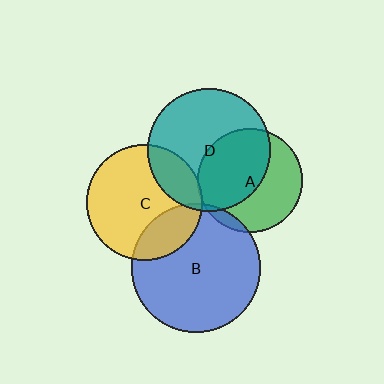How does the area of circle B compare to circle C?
Approximately 1.2 times.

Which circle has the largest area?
Circle B (blue).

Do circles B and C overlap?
Yes.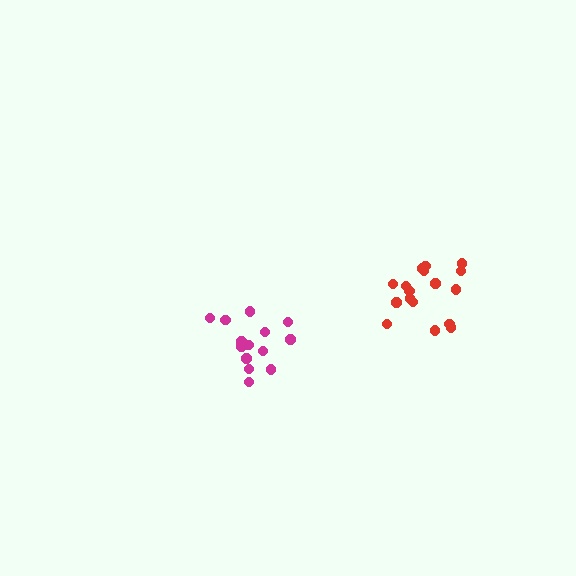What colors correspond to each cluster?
The clusters are colored: magenta, red.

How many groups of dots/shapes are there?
There are 2 groups.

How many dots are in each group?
Group 1: 14 dots, Group 2: 17 dots (31 total).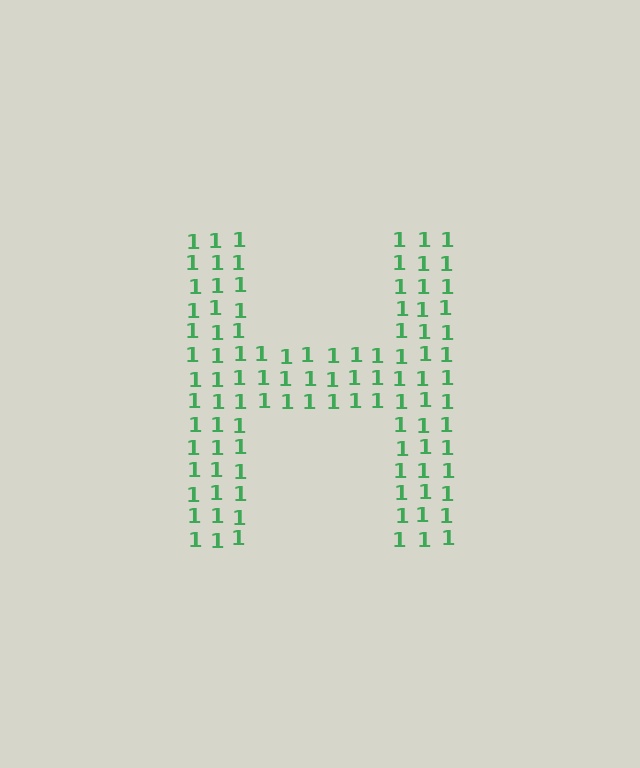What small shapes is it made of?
It is made of small digit 1's.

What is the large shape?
The large shape is the letter H.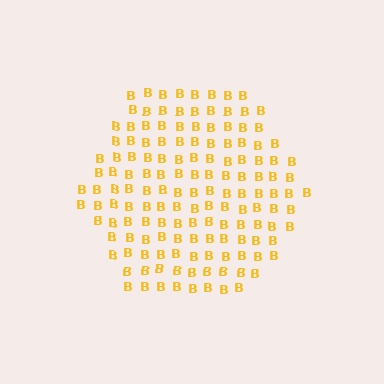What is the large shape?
The large shape is a hexagon.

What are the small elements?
The small elements are letter B's.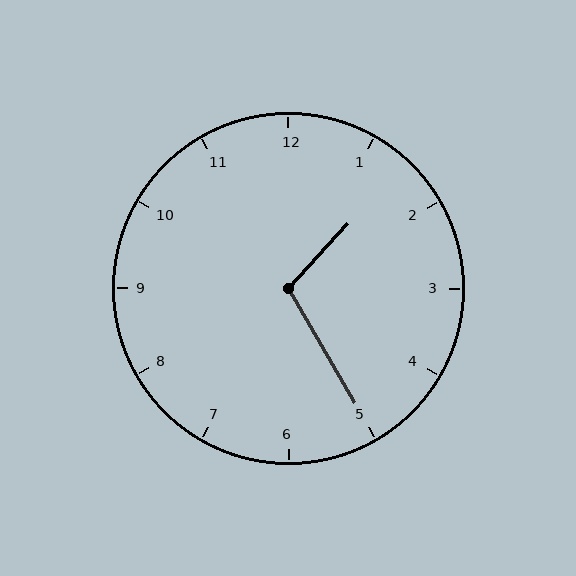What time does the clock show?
1:25.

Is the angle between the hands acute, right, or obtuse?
It is obtuse.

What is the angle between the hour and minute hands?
Approximately 108 degrees.